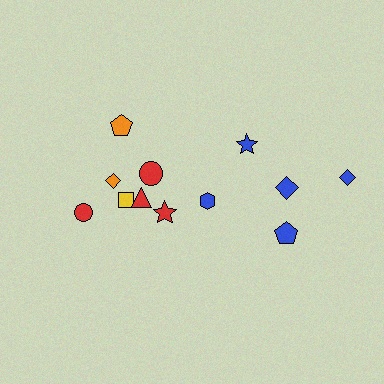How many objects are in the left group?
There are 7 objects.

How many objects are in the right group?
There are 5 objects.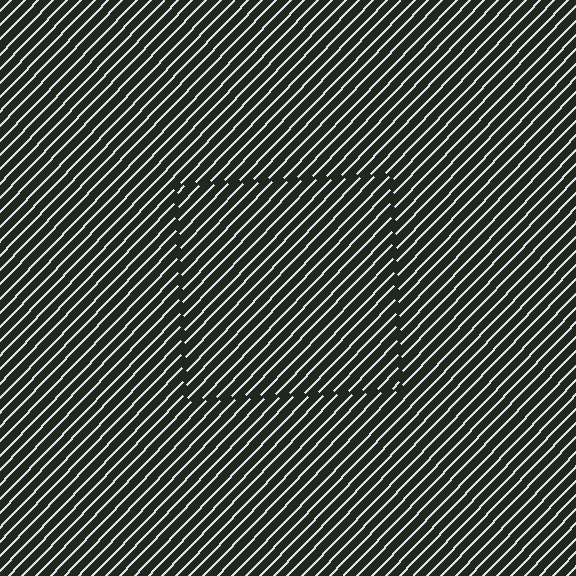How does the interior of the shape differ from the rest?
The interior of the shape contains the same grating, shifted by half a period — the contour is defined by the phase discontinuity where line-ends from the inner and outer gratings abut.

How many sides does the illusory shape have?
4 sides — the line-ends trace a square.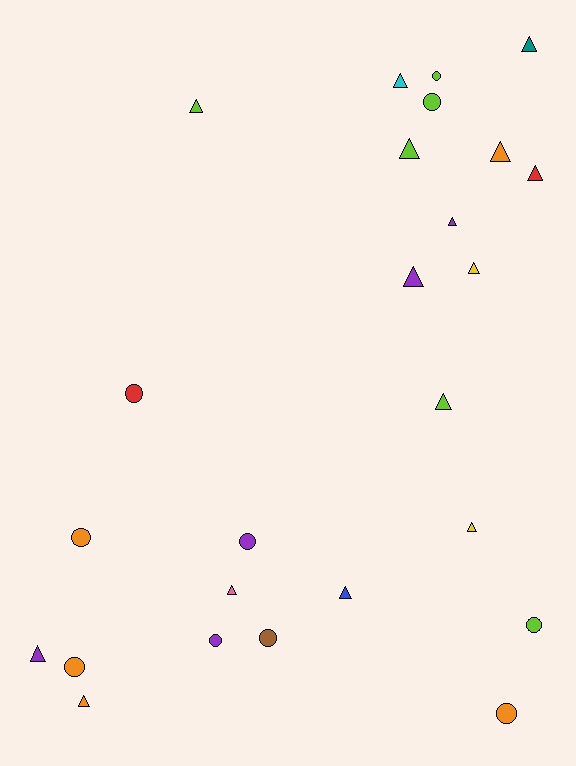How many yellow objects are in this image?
There are 2 yellow objects.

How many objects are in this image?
There are 25 objects.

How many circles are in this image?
There are 10 circles.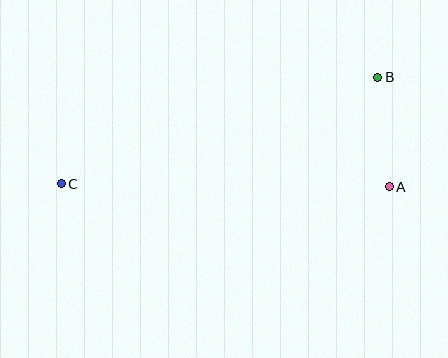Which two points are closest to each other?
Points A and B are closest to each other.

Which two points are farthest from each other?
Points B and C are farthest from each other.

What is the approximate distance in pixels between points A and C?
The distance between A and C is approximately 328 pixels.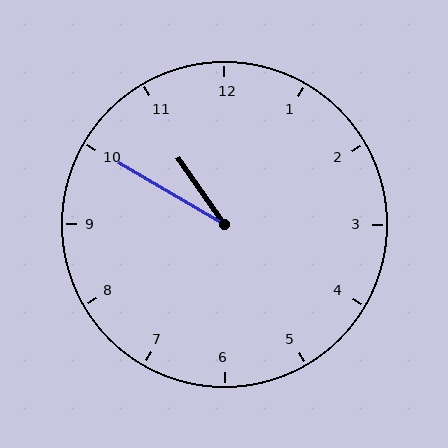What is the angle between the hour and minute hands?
Approximately 25 degrees.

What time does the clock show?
10:50.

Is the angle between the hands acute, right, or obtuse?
It is acute.